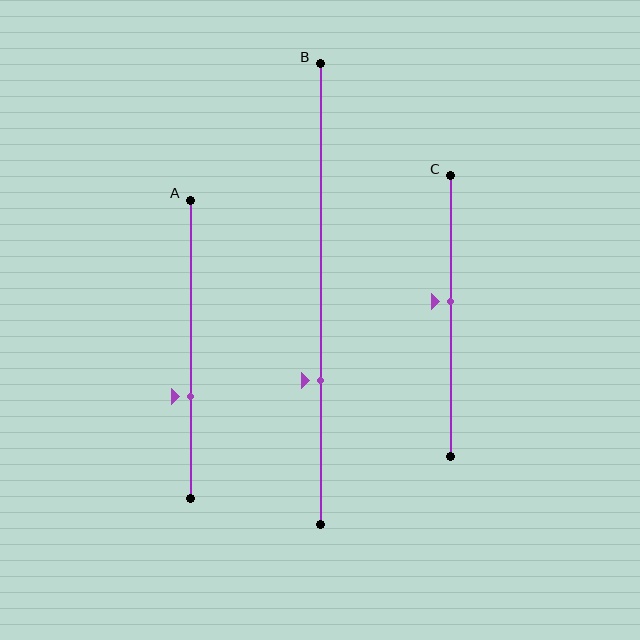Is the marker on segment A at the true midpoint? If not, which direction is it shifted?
No, the marker on segment A is shifted downward by about 16% of the segment length.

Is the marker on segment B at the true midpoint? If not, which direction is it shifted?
No, the marker on segment B is shifted downward by about 19% of the segment length.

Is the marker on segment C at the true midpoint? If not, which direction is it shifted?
No, the marker on segment C is shifted upward by about 5% of the segment length.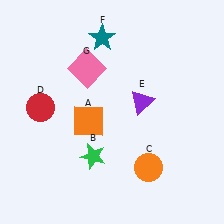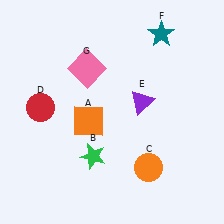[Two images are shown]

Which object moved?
The teal star (F) moved right.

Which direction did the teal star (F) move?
The teal star (F) moved right.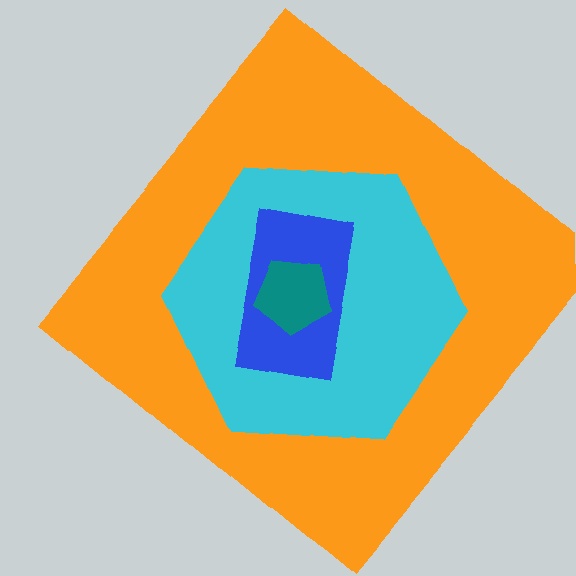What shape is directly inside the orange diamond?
The cyan hexagon.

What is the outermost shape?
The orange diamond.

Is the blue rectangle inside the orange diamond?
Yes.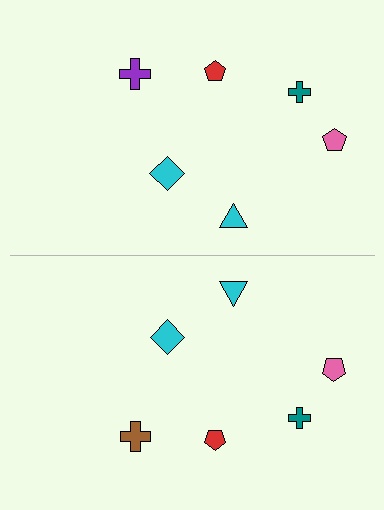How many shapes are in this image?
There are 12 shapes in this image.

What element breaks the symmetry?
The brown cross on the bottom side breaks the symmetry — its mirror counterpart is purple.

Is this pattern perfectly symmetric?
No, the pattern is not perfectly symmetric. The brown cross on the bottom side breaks the symmetry — its mirror counterpart is purple.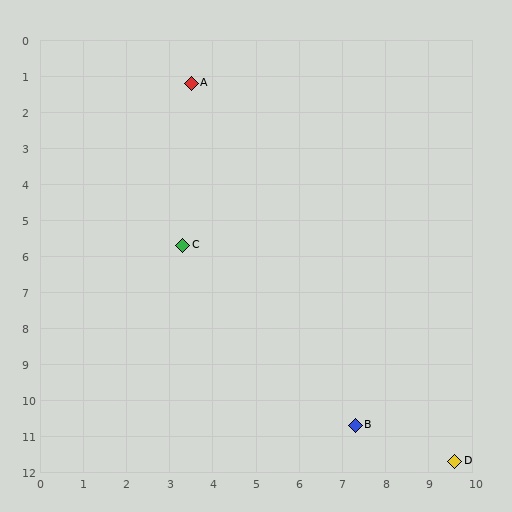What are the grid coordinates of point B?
Point B is at approximately (7.3, 10.7).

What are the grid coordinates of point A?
Point A is at approximately (3.5, 1.2).